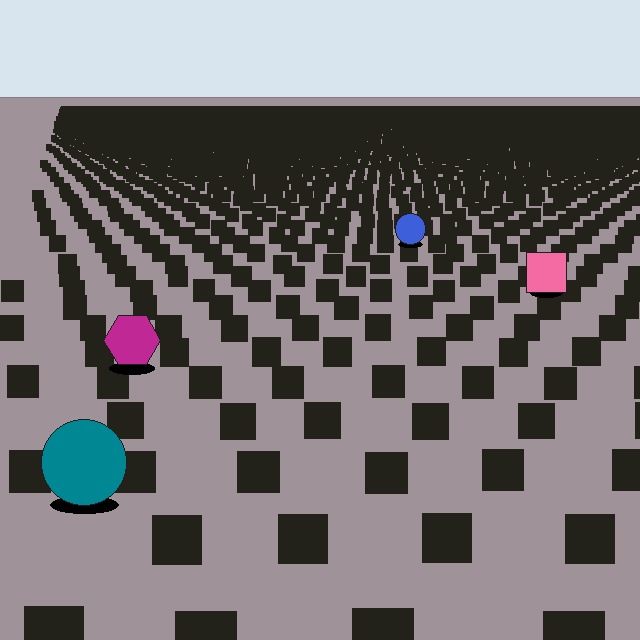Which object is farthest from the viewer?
The blue circle is farthest from the viewer. It appears smaller and the ground texture around it is denser.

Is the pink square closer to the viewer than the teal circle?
No. The teal circle is closer — you can tell from the texture gradient: the ground texture is coarser near it.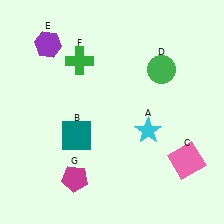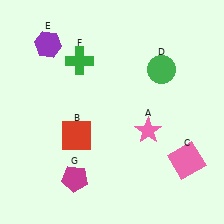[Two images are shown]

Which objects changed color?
A changed from cyan to pink. B changed from teal to red.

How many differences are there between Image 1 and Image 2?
There are 2 differences between the two images.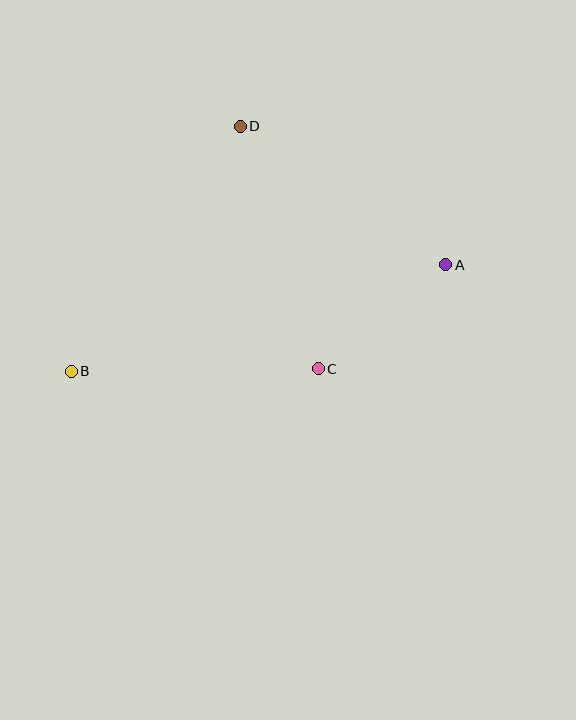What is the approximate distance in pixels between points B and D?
The distance between B and D is approximately 297 pixels.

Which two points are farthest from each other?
Points A and B are farthest from each other.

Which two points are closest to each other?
Points A and C are closest to each other.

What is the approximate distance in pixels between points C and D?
The distance between C and D is approximately 255 pixels.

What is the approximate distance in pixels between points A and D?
The distance between A and D is approximately 248 pixels.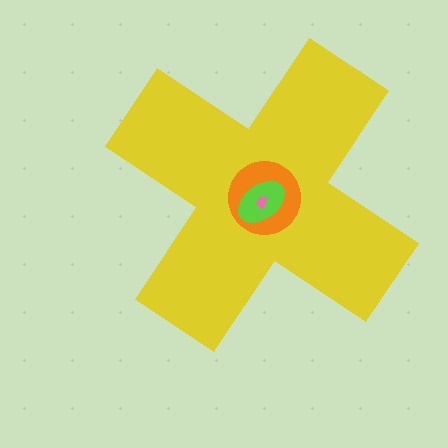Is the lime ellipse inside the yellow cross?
Yes.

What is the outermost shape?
The yellow cross.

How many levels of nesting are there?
4.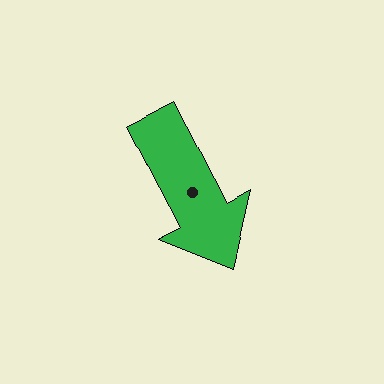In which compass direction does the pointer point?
Southeast.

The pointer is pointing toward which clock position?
Roughly 5 o'clock.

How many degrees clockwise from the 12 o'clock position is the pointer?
Approximately 152 degrees.